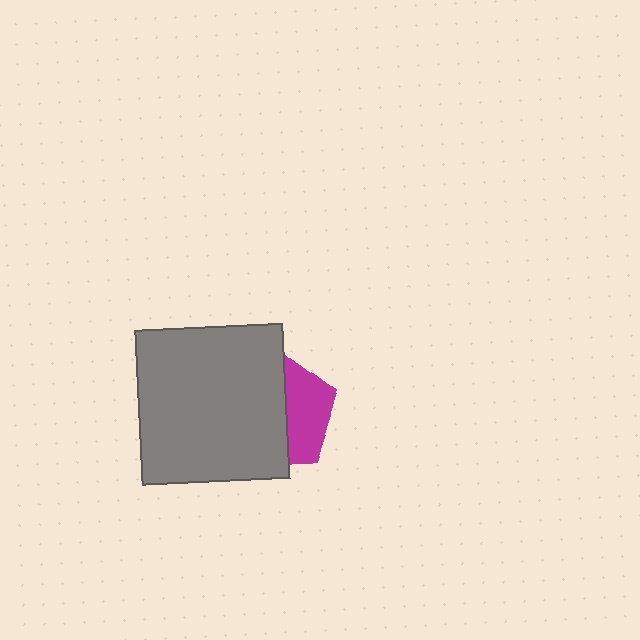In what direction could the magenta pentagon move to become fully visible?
The magenta pentagon could move right. That would shift it out from behind the gray rectangle entirely.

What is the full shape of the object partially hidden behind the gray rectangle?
The partially hidden object is a magenta pentagon.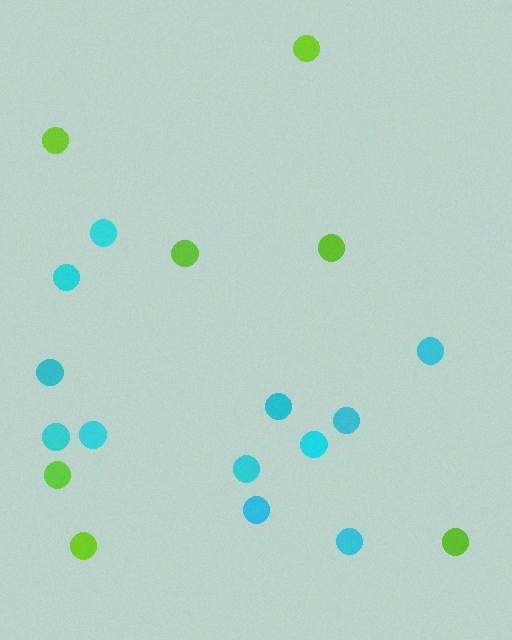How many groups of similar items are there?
There are 2 groups: one group of cyan circles (12) and one group of lime circles (7).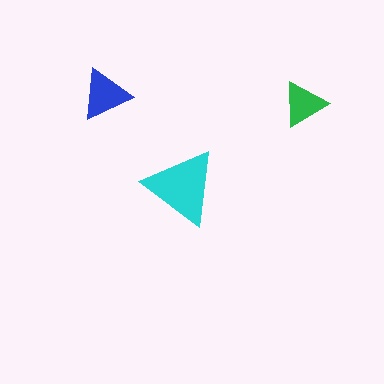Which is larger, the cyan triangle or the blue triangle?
The cyan one.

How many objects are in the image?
There are 3 objects in the image.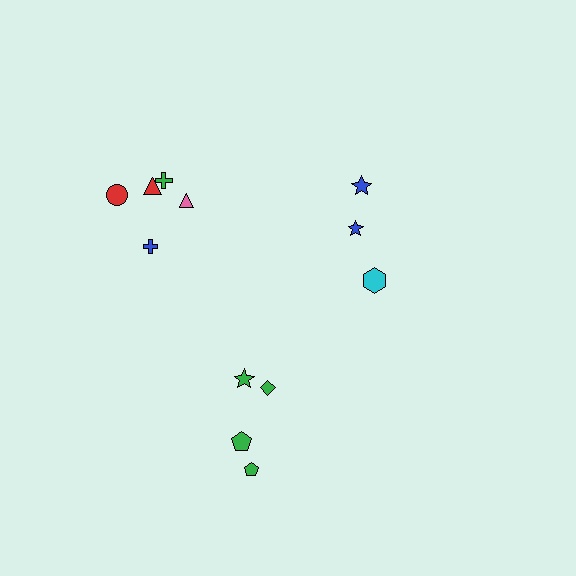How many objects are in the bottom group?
There are 4 objects.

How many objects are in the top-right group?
There are 3 objects.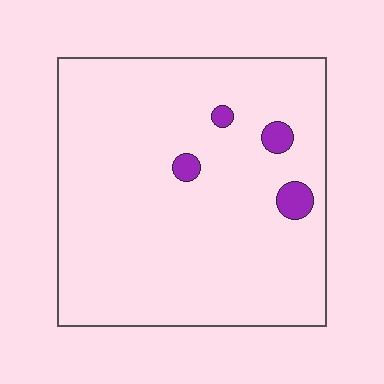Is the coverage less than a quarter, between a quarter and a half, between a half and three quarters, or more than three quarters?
Less than a quarter.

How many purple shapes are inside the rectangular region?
4.